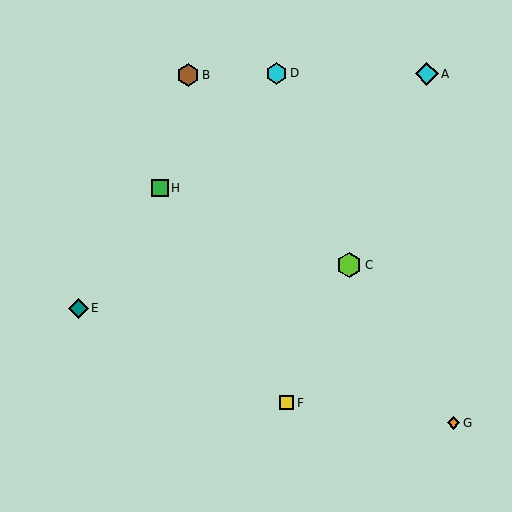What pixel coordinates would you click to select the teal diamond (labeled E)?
Click at (78, 308) to select the teal diamond E.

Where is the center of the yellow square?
The center of the yellow square is at (287, 403).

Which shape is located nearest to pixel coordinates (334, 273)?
The lime hexagon (labeled C) at (349, 265) is nearest to that location.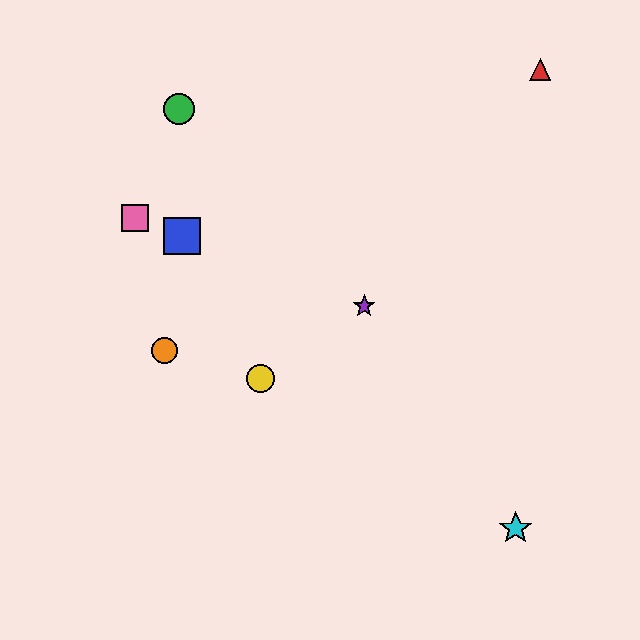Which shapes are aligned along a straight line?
The blue square, the purple star, the pink square are aligned along a straight line.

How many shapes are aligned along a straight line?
3 shapes (the blue square, the purple star, the pink square) are aligned along a straight line.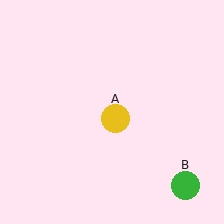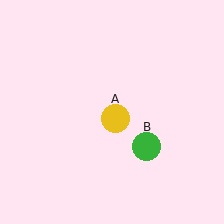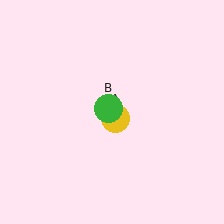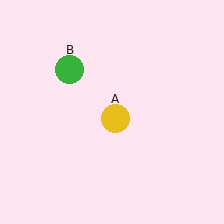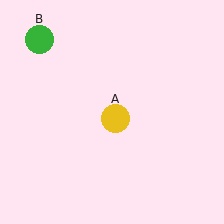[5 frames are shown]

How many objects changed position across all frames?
1 object changed position: green circle (object B).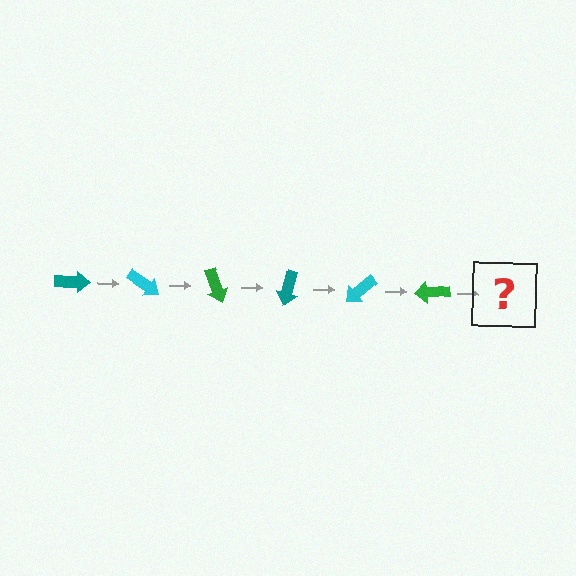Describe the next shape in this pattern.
It should be a teal arrow, rotated 210 degrees from the start.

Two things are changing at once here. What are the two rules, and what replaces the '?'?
The two rules are that it rotates 35 degrees each step and the color cycles through teal, cyan, and green. The '?' should be a teal arrow, rotated 210 degrees from the start.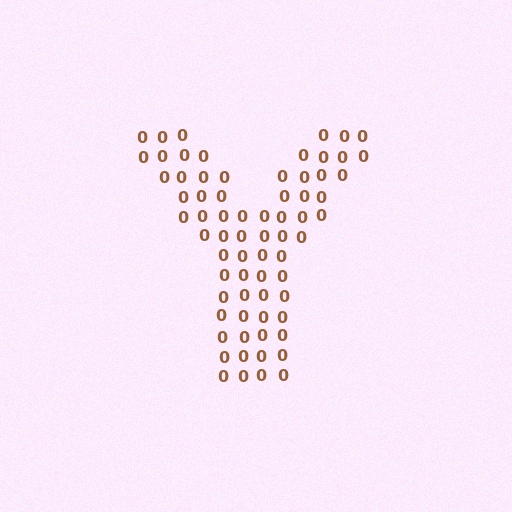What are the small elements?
The small elements are digit 0's.